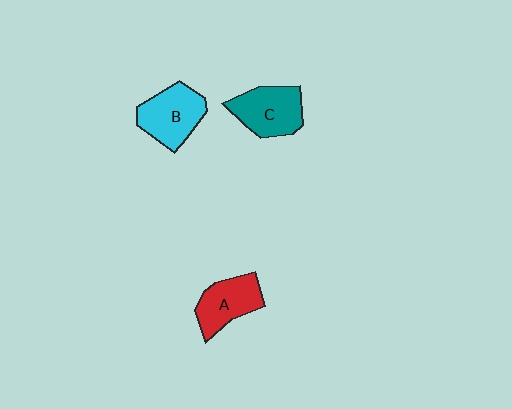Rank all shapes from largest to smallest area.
From largest to smallest: B (cyan), C (teal), A (red).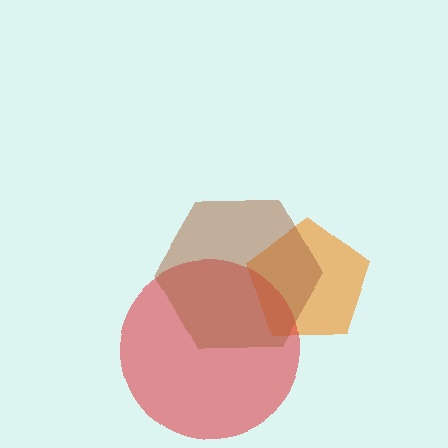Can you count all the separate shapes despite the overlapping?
Yes, there are 3 separate shapes.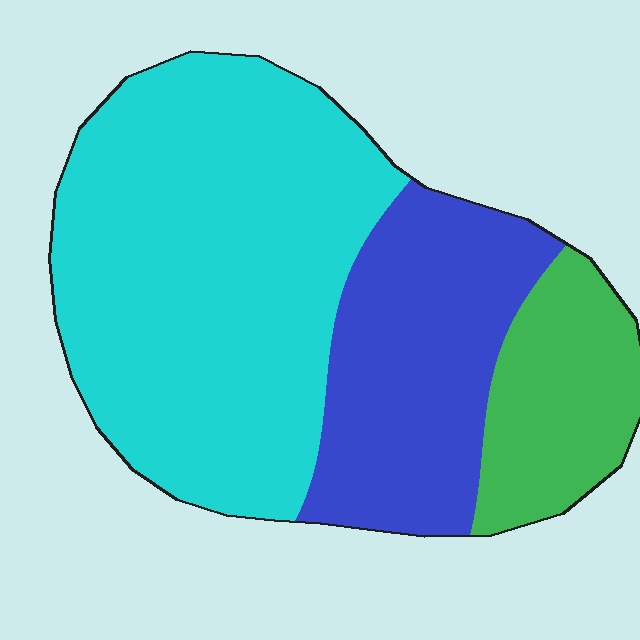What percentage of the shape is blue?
Blue takes up between a sixth and a third of the shape.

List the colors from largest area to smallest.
From largest to smallest: cyan, blue, green.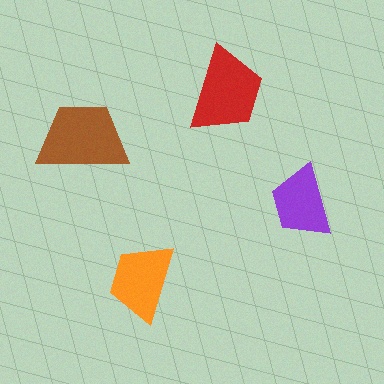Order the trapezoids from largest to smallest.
the brown one, the red one, the orange one, the purple one.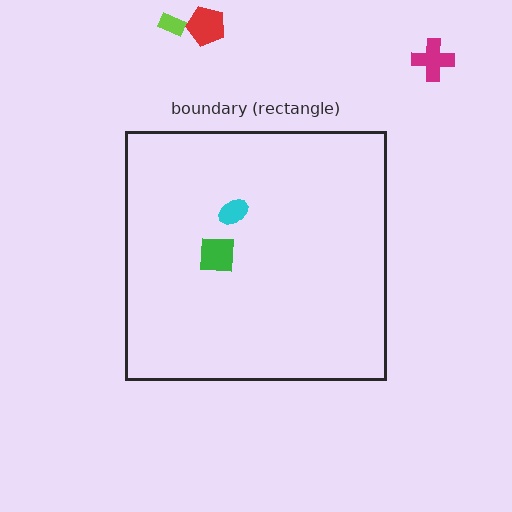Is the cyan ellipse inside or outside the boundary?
Inside.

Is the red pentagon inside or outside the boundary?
Outside.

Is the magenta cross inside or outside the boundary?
Outside.